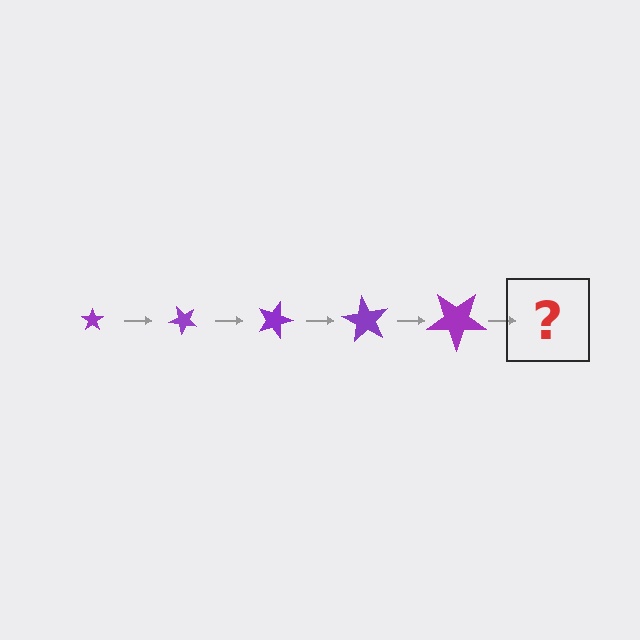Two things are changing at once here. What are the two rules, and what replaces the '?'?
The two rules are that the star grows larger each step and it rotates 45 degrees each step. The '?' should be a star, larger than the previous one and rotated 225 degrees from the start.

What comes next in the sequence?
The next element should be a star, larger than the previous one and rotated 225 degrees from the start.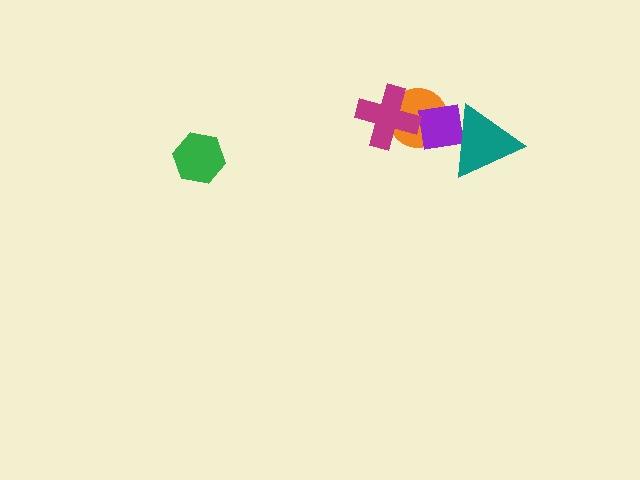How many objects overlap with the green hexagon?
0 objects overlap with the green hexagon.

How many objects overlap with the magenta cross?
2 objects overlap with the magenta cross.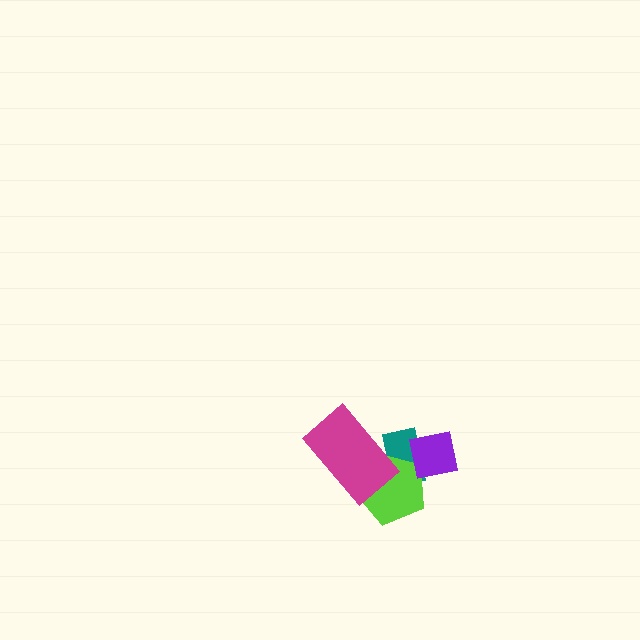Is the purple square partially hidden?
No, no other shape covers it.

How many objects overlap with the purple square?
2 objects overlap with the purple square.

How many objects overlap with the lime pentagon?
3 objects overlap with the lime pentagon.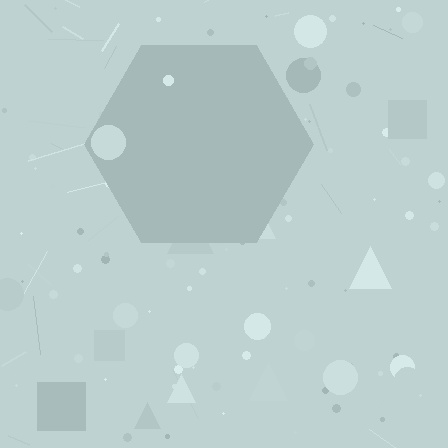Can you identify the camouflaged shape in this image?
The camouflaged shape is a hexagon.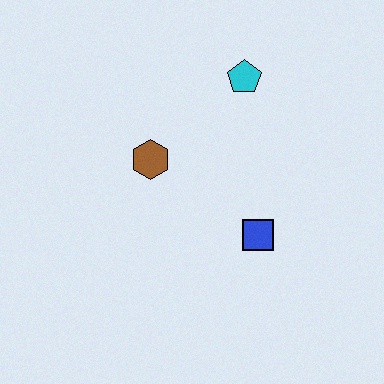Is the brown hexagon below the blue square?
No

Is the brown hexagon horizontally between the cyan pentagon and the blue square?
No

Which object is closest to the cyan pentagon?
The brown hexagon is closest to the cyan pentagon.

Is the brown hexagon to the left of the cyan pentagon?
Yes